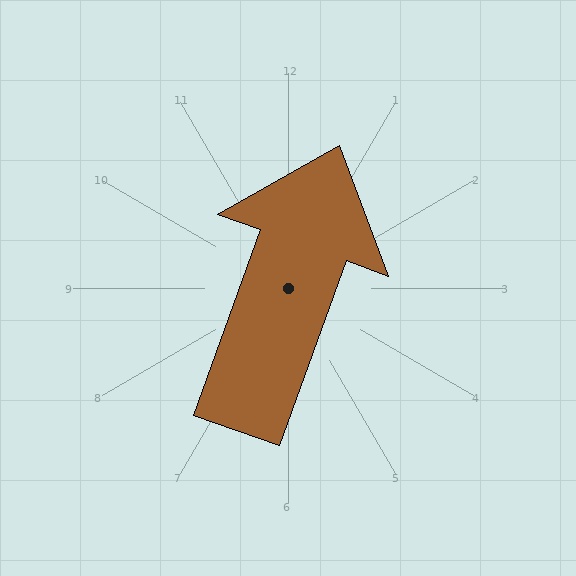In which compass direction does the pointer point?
North.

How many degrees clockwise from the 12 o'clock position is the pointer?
Approximately 20 degrees.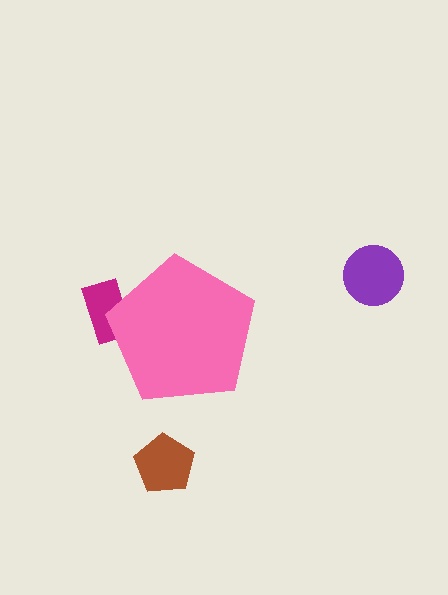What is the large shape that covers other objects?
A pink pentagon.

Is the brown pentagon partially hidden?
No, the brown pentagon is fully visible.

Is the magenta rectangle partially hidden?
Yes, the magenta rectangle is partially hidden behind the pink pentagon.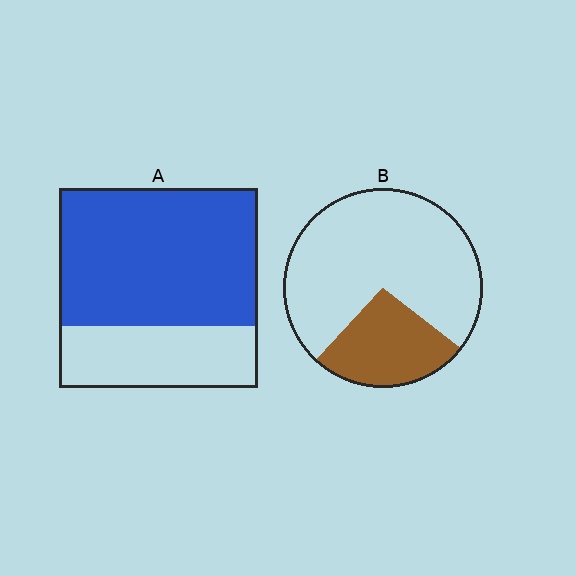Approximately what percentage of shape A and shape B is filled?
A is approximately 70% and B is approximately 25%.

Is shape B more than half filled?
No.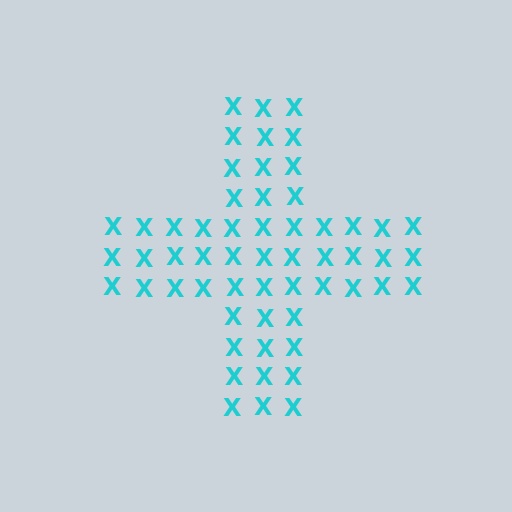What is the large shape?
The large shape is a cross.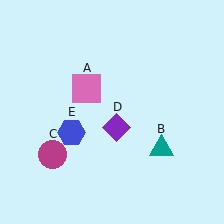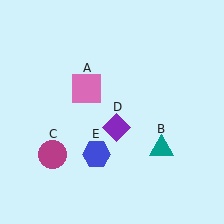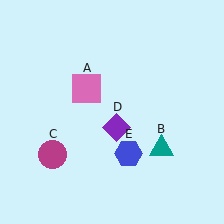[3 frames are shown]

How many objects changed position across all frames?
1 object changed position: blue hexagon (object E).